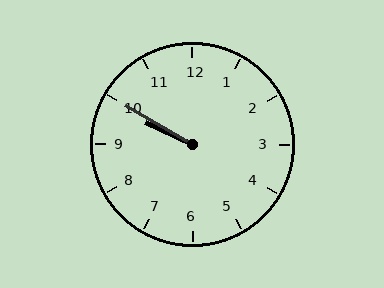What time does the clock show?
9:50.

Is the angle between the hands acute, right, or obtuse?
It is acute.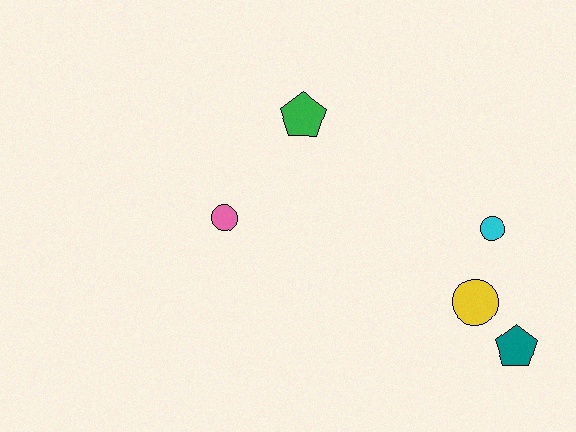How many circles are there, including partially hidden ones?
There are 3 circles.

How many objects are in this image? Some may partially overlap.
There are 5 objects.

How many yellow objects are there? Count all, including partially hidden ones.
There is 1 yellow object.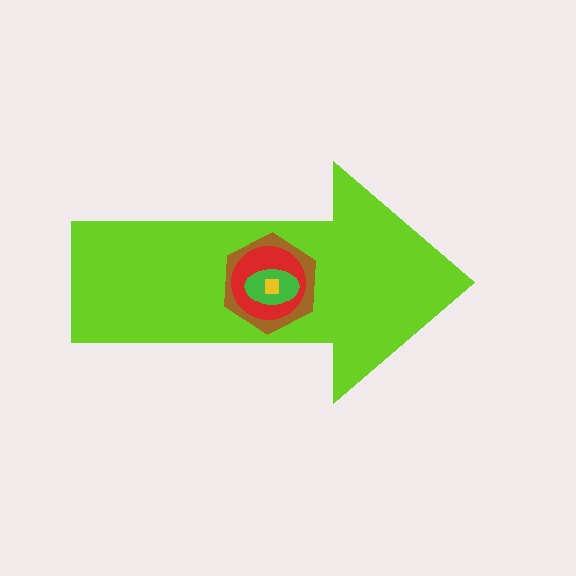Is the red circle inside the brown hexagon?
Yes.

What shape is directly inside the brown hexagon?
The red circle.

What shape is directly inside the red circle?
The green ellipse.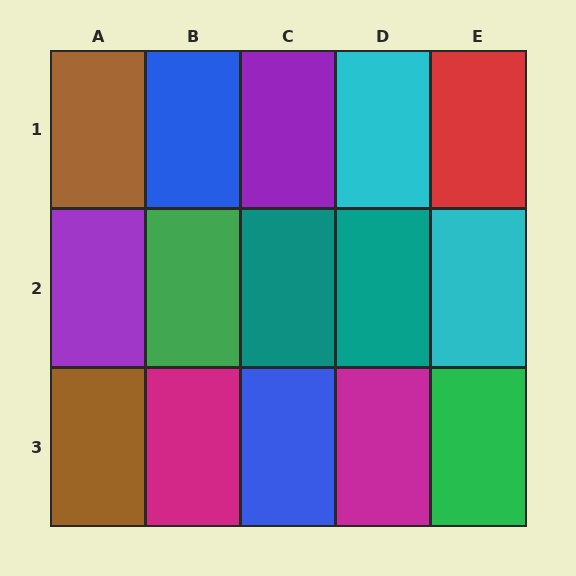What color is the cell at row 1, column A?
Brown.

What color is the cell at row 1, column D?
Cyan.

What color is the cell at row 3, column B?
Magenta.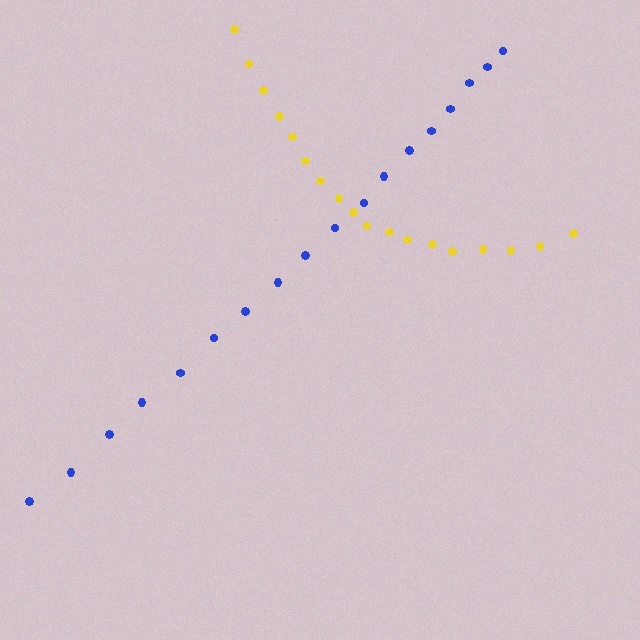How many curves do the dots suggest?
There are 2 distinct paths.